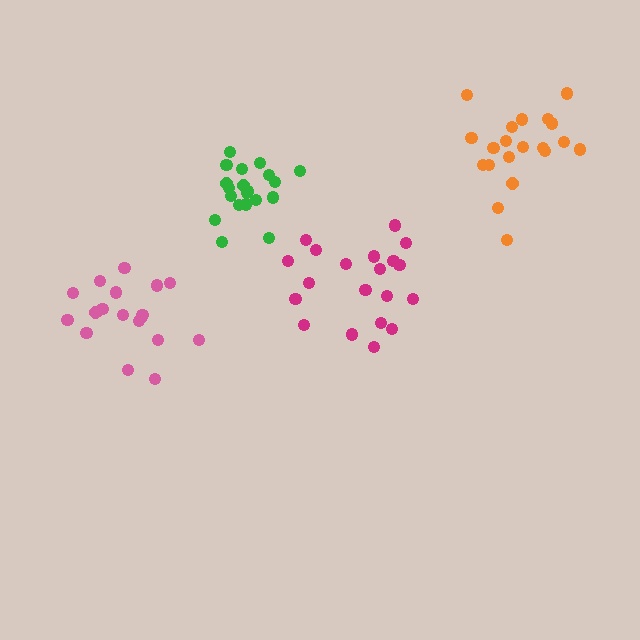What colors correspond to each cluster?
The clusters are colored: magenta, pink, orange, green.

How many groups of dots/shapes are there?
There are 4 groups.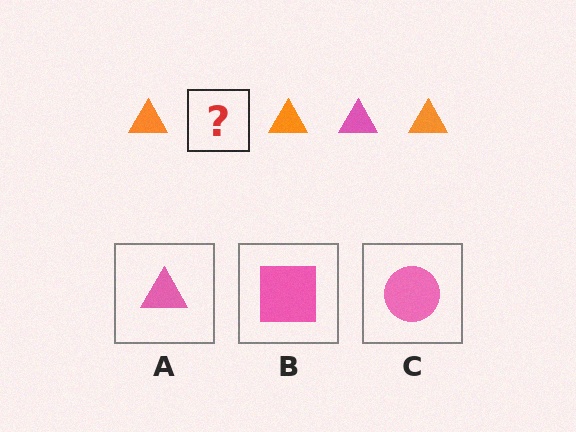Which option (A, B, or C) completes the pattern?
A.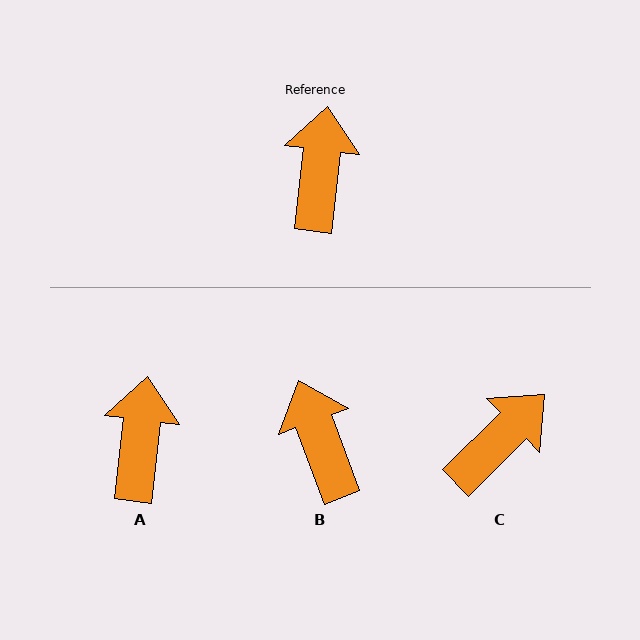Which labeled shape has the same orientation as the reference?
A.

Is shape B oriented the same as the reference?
No, it is off by about 27 degrees.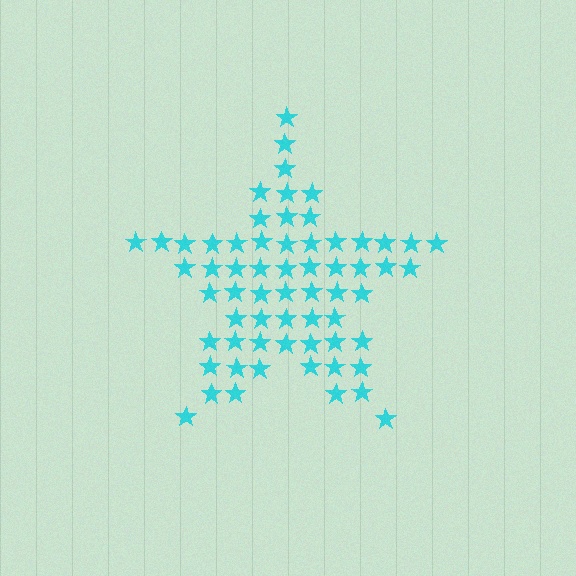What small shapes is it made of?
It is made of small stars.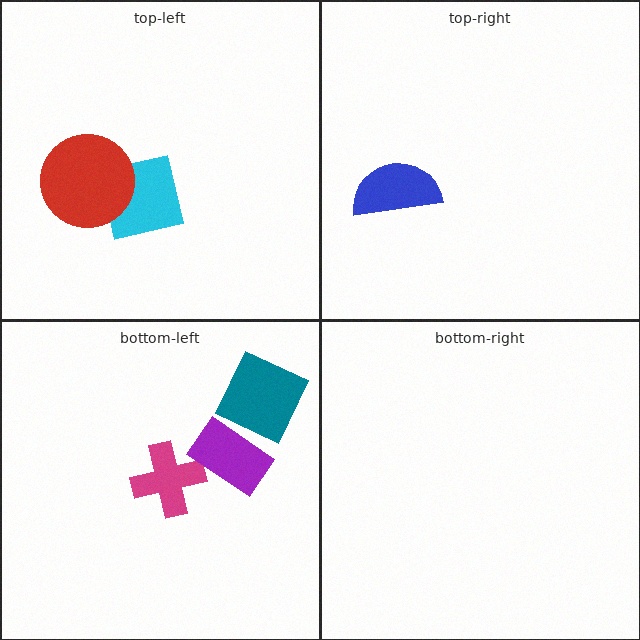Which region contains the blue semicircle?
The top-right region.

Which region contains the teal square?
The bottom-left region.